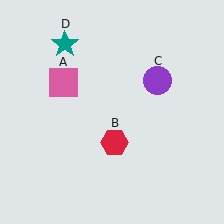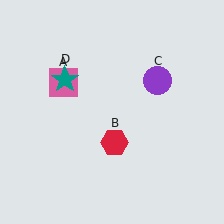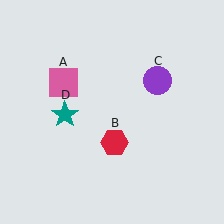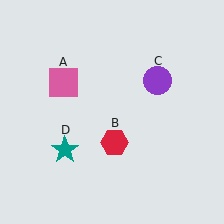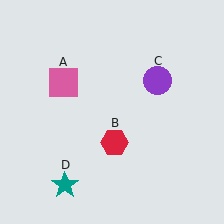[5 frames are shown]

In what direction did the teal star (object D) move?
The teal star (object D) moved down.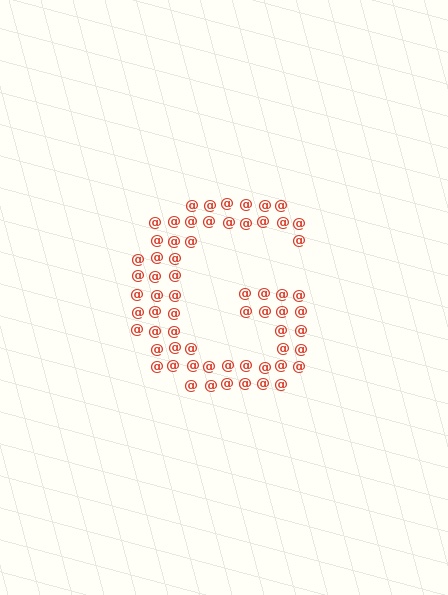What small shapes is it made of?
It is made of small at signs.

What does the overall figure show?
The overall figure shows the letter G.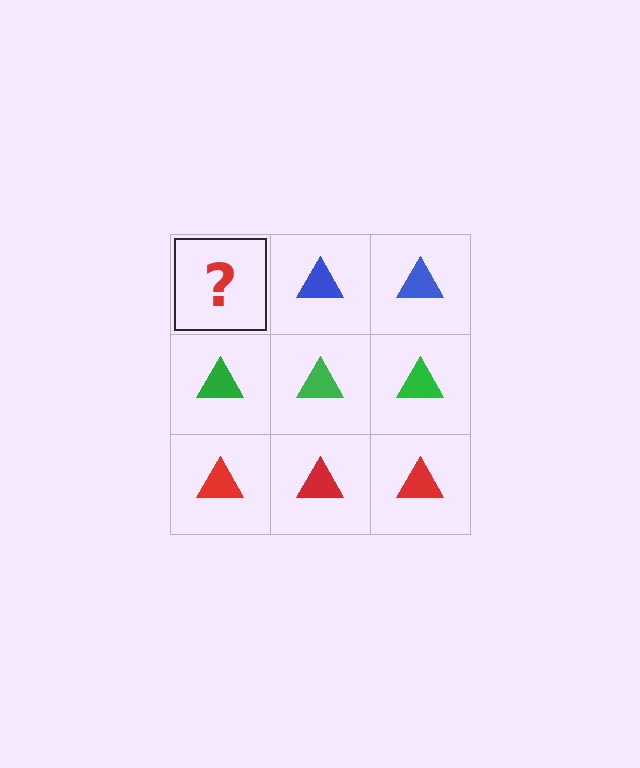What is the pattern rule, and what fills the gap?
The rule is that each row has a consistent color. The gap should be filled with a blue triangle.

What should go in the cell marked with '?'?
The missing cell should contain a blue triangle.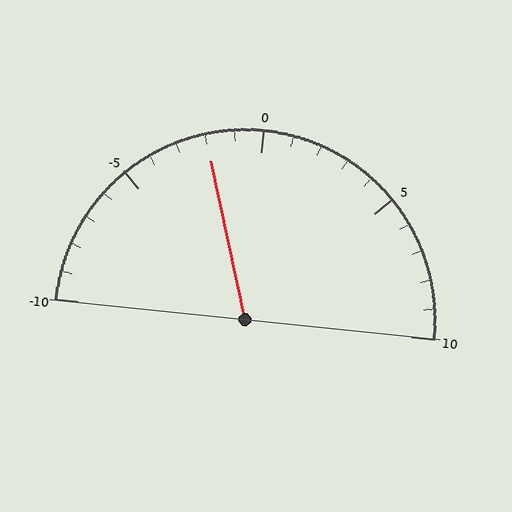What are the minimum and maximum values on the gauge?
The gauge ranges from -10 to 10.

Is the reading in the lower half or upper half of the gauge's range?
The reading is in the lower half of the range (-10 to 10).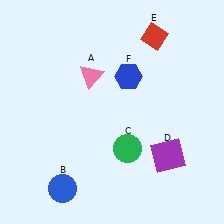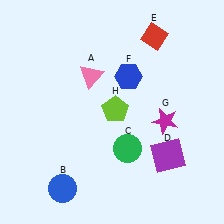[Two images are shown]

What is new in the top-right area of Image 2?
A lime pentagon (H) was added in the top-right area of Image 2.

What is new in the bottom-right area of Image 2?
A magenta star (G) was added in the bottom-right area of Image 2.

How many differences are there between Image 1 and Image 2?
There are 2 differences between the two images.